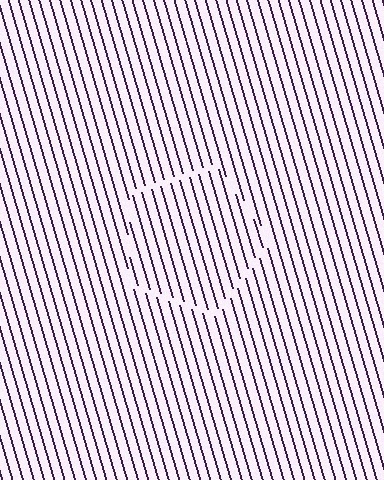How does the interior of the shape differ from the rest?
The interior of the shape contains the same grating, shifted by half a period — the contour is defined by the phase discontinuity where line-ends from the inner and outer gratings abut.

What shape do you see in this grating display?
An illusory pentagon. The interior of the shape contains the same grating, shifted by half a period — the contour is defined by the phase discontinuity where line-ends from the inner and outer gratings abut.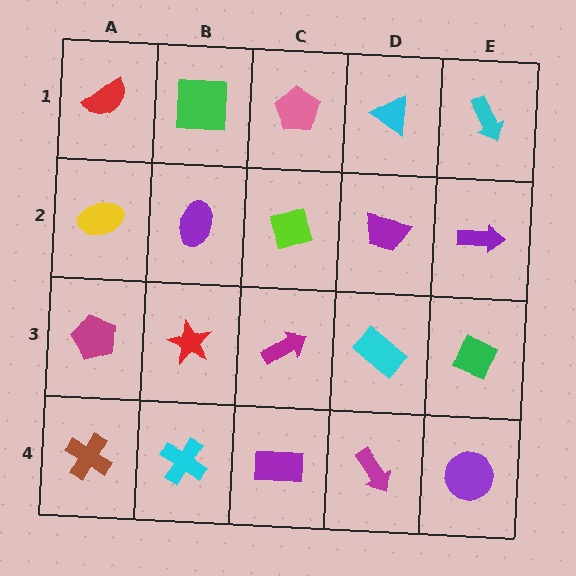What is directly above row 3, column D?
A purple trapezoid.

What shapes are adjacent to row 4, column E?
A green diamond (row 3, column E), a magenta arrow (row 4, column D).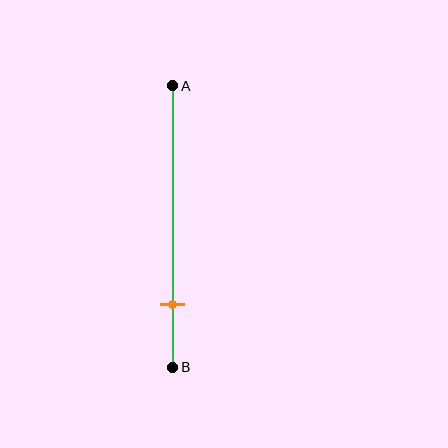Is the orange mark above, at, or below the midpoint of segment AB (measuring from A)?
The orange mark is below the midpoint of segment AB.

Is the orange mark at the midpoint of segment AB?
No, the mark is at about 80% from A, not at the 50% midpoint.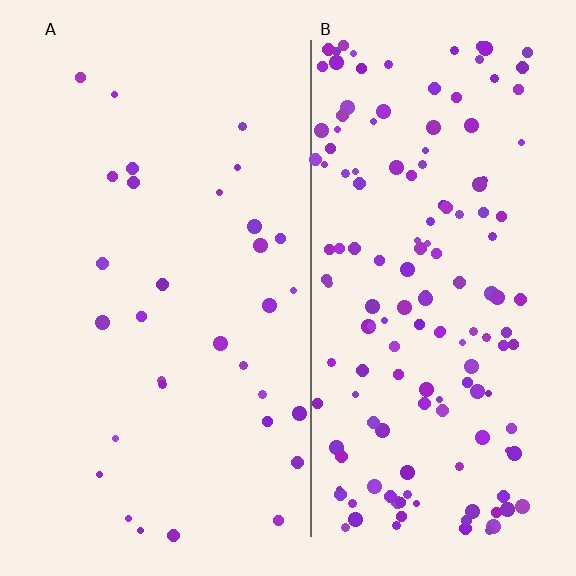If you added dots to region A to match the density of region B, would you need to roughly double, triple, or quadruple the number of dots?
Approximately quadruple.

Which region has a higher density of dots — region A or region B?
B (the right).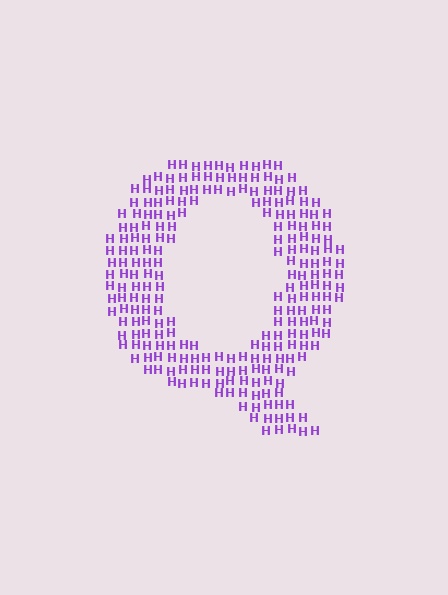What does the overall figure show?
The overall figure shows the letter Q.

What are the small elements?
The small elements are letter H's.